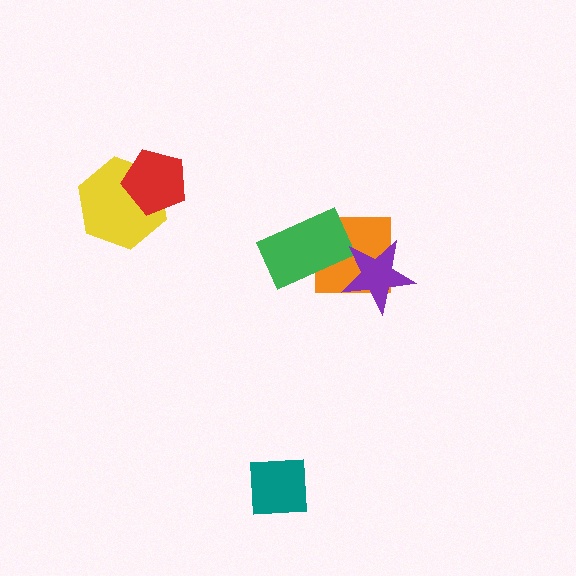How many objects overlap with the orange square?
2 objects overlap with the orange square.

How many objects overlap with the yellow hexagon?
1 object overlaps with the yellow hexagon.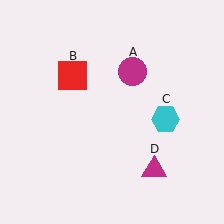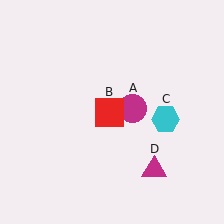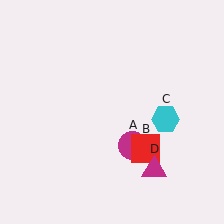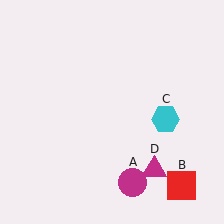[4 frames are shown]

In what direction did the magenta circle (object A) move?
The magenta circle (object A) moved down.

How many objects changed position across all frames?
2 objects changed position: magenta circle (object A), red square (object B).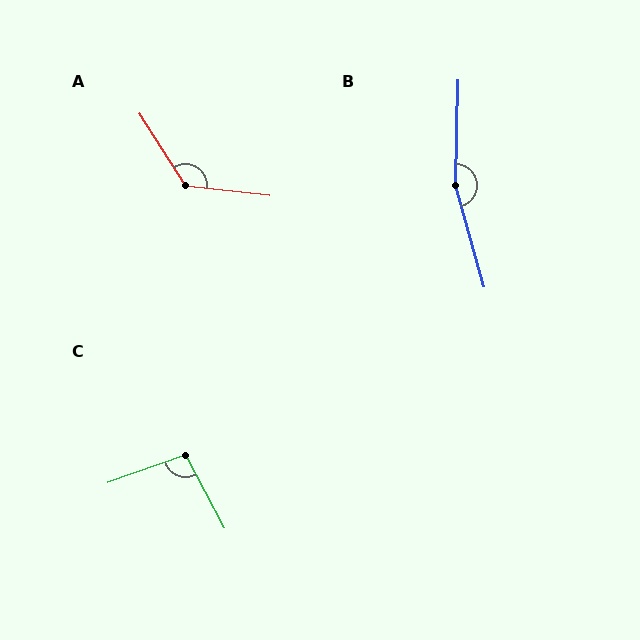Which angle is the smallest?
C, at approximately 99 degrees.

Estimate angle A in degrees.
Approximately 129 degrees.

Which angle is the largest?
B, at approximately 163 degrees.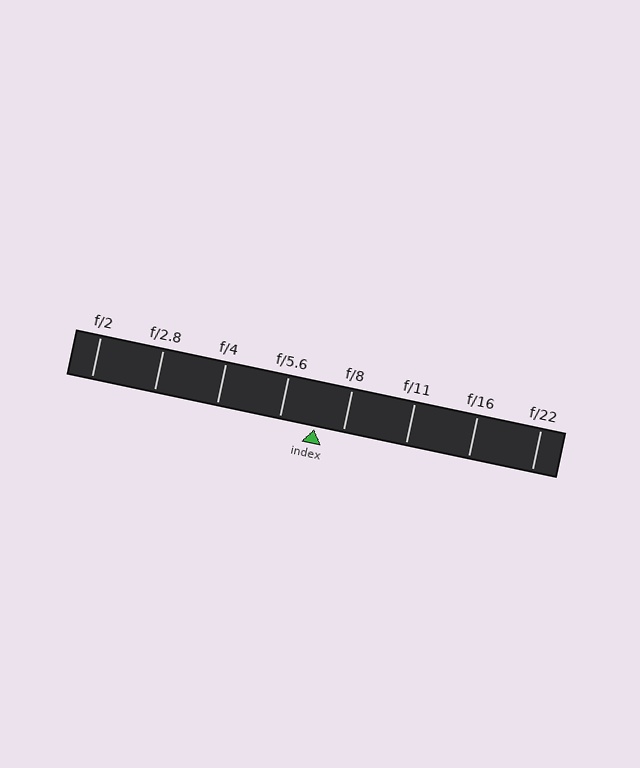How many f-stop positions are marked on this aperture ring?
There are 8 f-stop positions marked.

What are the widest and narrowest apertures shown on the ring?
The widest aperture shown is f/2 and the narrowest is f/22.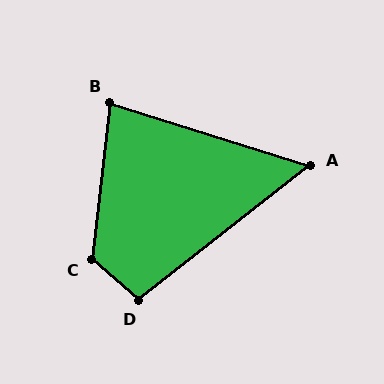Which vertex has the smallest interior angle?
A, at approximately 56 degrees.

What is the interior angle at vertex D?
Approximately 101 degrees (obtuse).